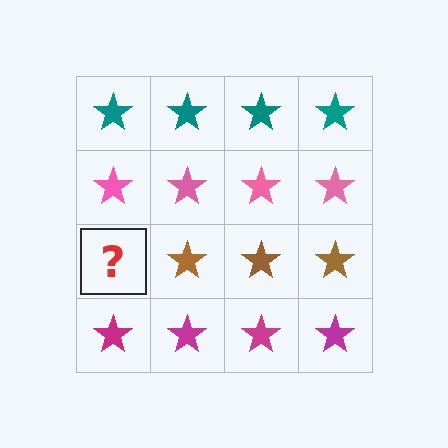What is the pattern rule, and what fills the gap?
The rule is that each row has a consistent color. The gap should be filled with a brown star.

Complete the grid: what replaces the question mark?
The question mark should be replaced with a brown star.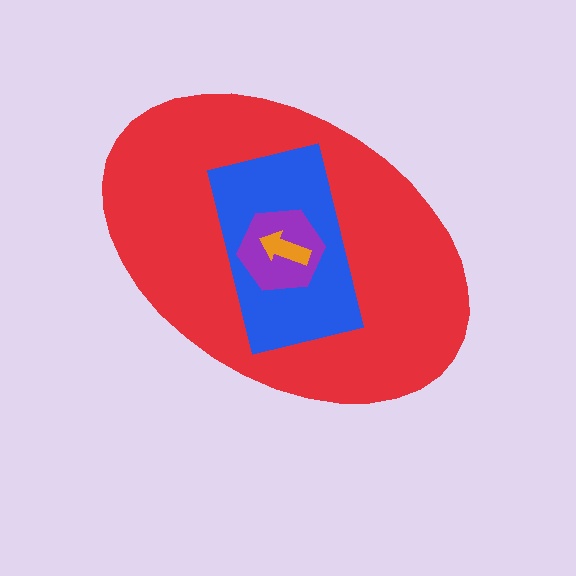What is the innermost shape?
The orange arrow.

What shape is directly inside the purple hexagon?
The orange arrow.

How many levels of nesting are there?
4.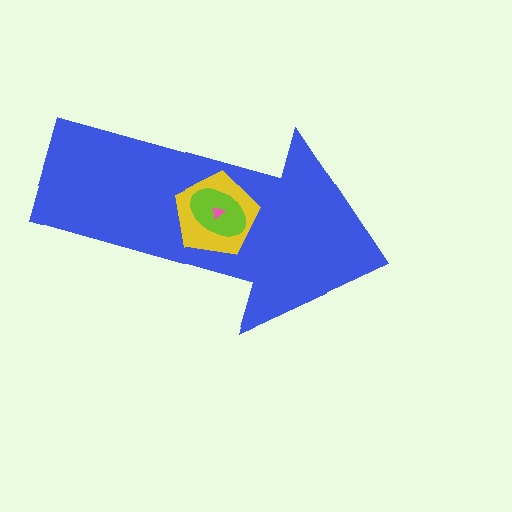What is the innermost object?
The pink triangle.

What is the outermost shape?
The blue arrow.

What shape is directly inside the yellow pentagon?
The lime ellipse.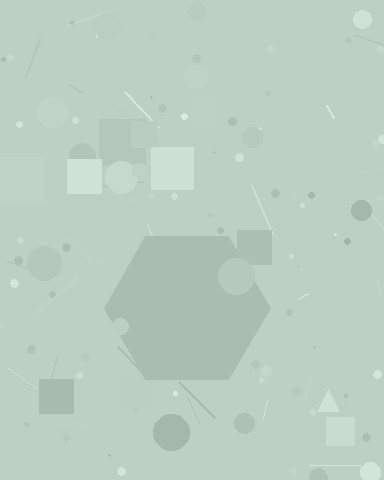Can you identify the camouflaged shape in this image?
The camouflaged shape is a hexagon.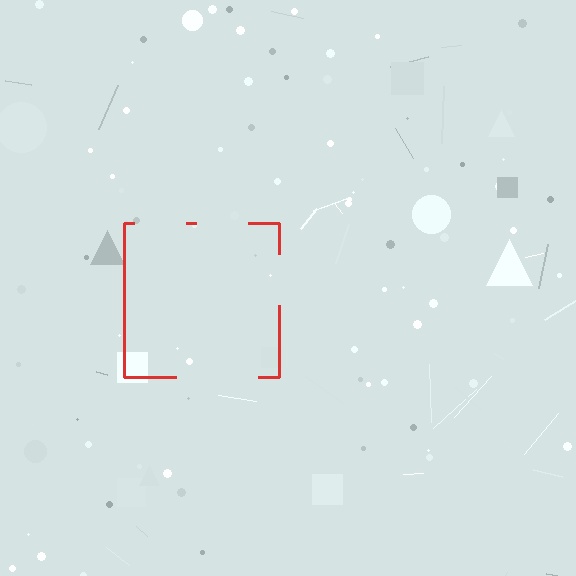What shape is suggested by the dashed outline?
The dashed outline suggests a square.